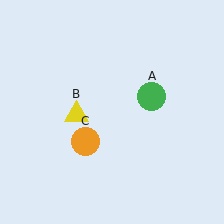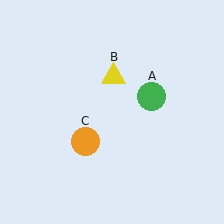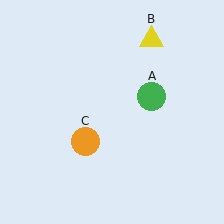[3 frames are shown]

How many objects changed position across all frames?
1 object changed position: yellow triangle (object B).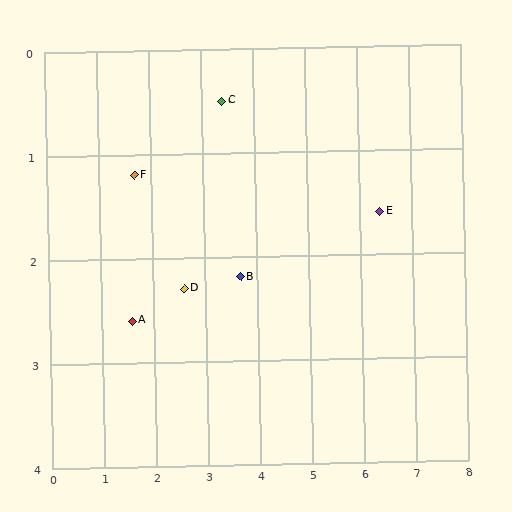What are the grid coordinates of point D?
Point D is at approximately (2.6, 2.3).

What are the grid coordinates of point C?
Point C is at approximately (3.4, 0.5).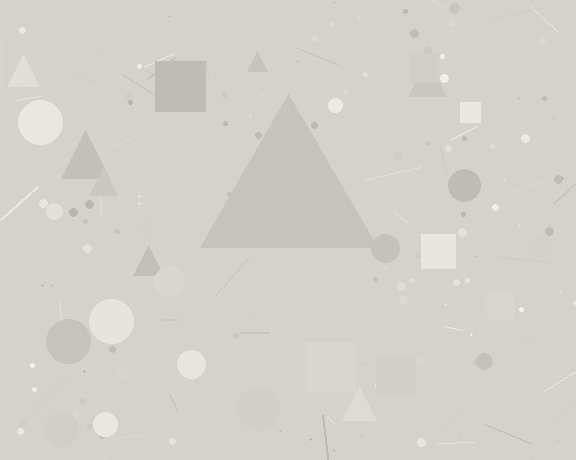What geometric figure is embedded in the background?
A triangle is embedded in the background.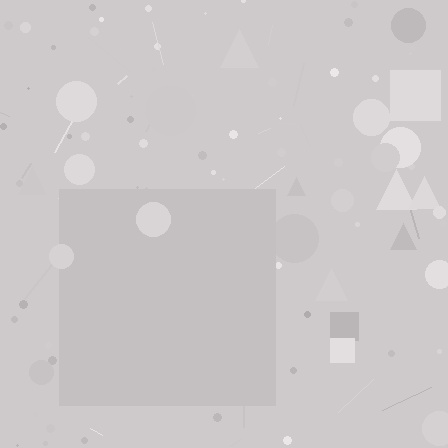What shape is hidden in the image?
A square is hidden in the image.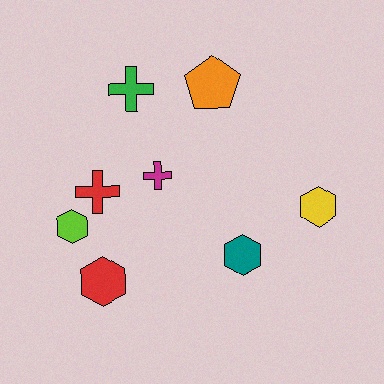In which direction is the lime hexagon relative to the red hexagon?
The lime hexagon is above the red hexagon.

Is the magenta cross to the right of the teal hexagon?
No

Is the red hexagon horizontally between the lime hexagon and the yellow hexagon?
Yes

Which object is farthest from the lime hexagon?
The yellow hexagon is farthest from the lime hexagon.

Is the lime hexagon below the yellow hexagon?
Yes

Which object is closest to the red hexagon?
The lime hexagon is closest to the red hexagon.